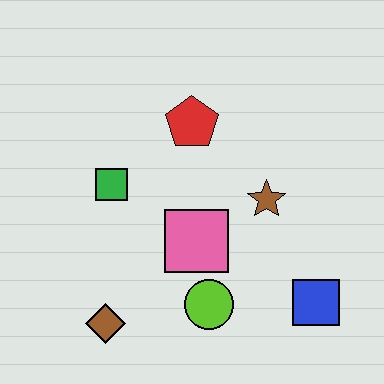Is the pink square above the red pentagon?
No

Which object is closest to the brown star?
The pink square is closest to the brown star.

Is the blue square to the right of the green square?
Yes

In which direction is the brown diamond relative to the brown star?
The brown diamond is to the left of the brown star.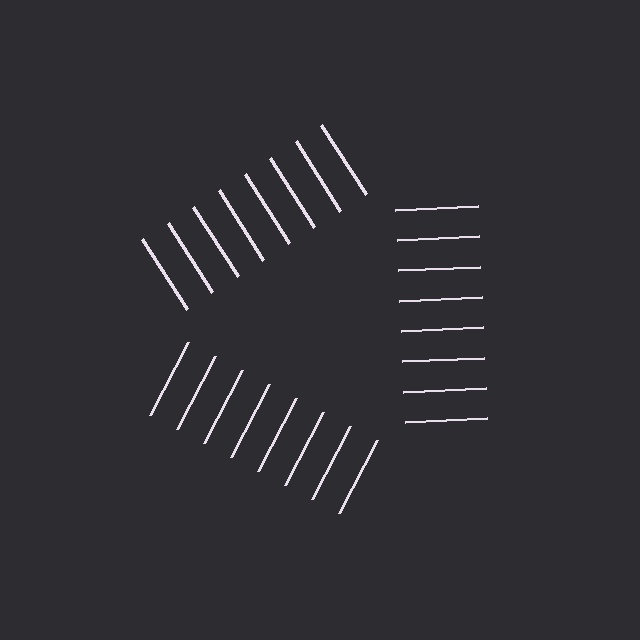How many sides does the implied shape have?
3 sides — the line-ends trace a triangle.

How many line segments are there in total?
24 — 8 along each of the 3 edges.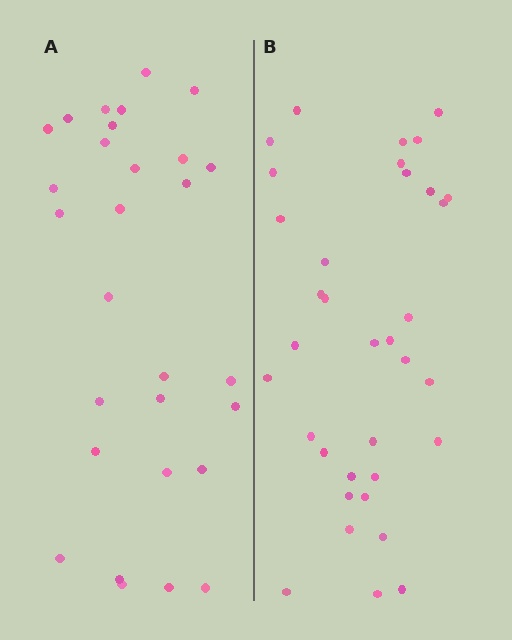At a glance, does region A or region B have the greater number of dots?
Region B (the right region) has more dots.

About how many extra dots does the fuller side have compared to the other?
Region B has about 6 more dots than region A.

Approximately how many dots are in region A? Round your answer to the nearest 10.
About 30 dots. (The exact count is 29, which rounds to 30.)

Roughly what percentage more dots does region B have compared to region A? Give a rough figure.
About 20% more.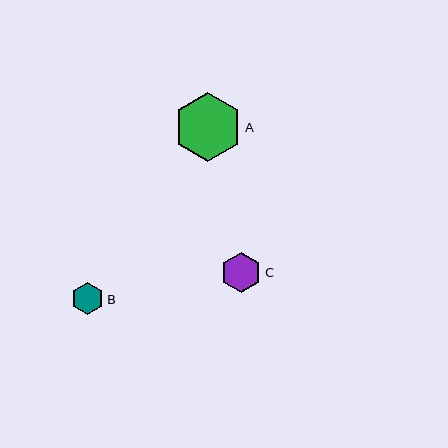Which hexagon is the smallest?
Hexagon B is the smallest with a size of approximately 32 pixels.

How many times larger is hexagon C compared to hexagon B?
Hexagon C is approximately 1.3 times the size of hexagon B.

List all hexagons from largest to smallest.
From largest to smallest: A, C, B.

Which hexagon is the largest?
Hexagon A is the largest with a size of approximately 68 pixels.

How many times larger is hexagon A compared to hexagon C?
Hexagon A is approximately 1.7 times the size of hexagon C.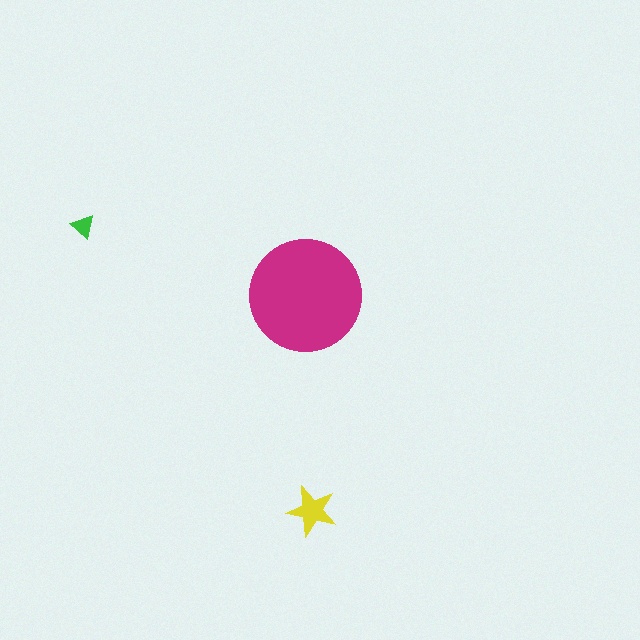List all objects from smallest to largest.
The green triangle, the yellow star, the magenta circle.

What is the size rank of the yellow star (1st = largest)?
2nd.